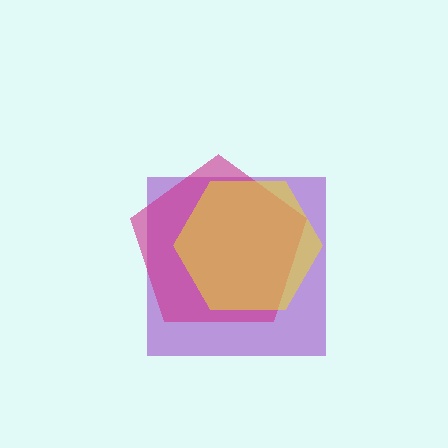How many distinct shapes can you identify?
There are 3 distinct shapes: a purple square, a magenta pentagon, a yellow hexagon.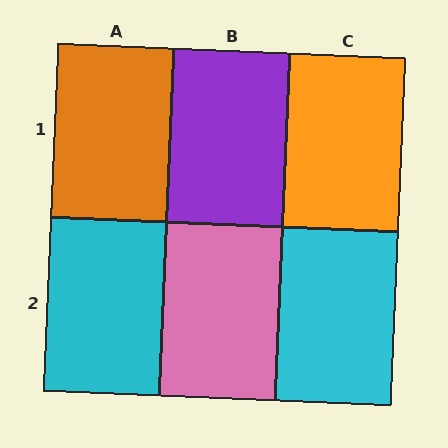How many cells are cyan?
2 cells are cyan.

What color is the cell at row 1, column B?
Purple.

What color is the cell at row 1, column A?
Orange.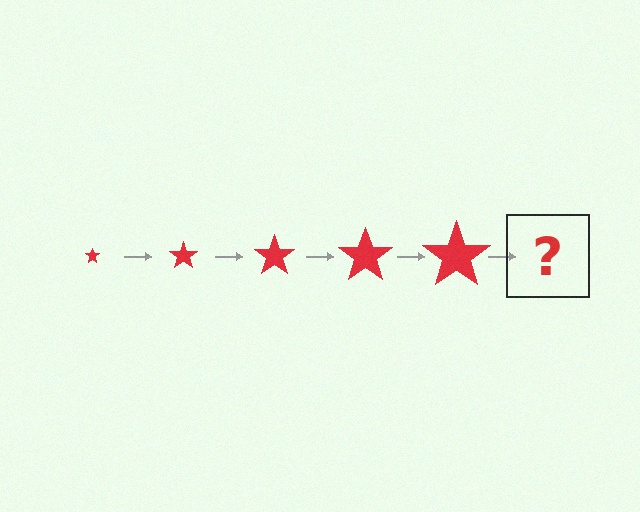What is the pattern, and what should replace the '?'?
The pattern is that the star gets progressively larger each step. The '?' should be a red star, larger than the previous one.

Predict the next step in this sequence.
The next step is a red star, larger than the previous one.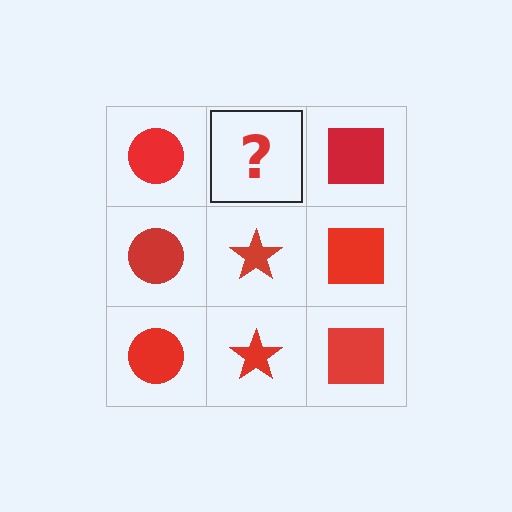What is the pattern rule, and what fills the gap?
The rule is that each column has a consistent shape. The gap should be filled with a red star.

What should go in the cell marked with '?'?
The missing cell should contain a red star.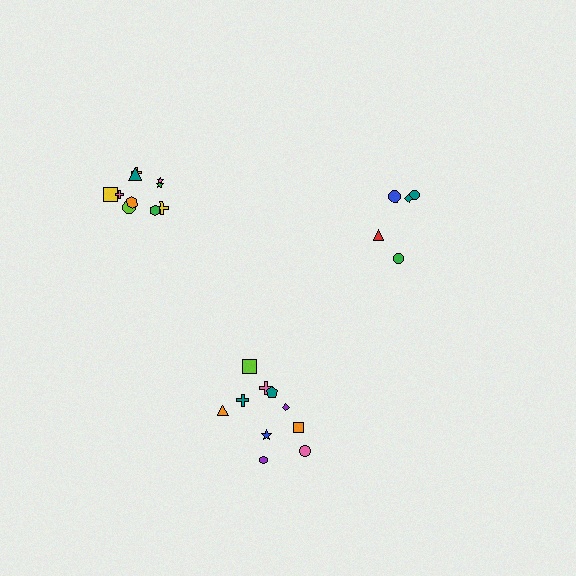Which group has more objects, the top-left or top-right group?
The top-left group.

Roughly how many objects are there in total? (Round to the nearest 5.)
Roughly 25 objects in total.